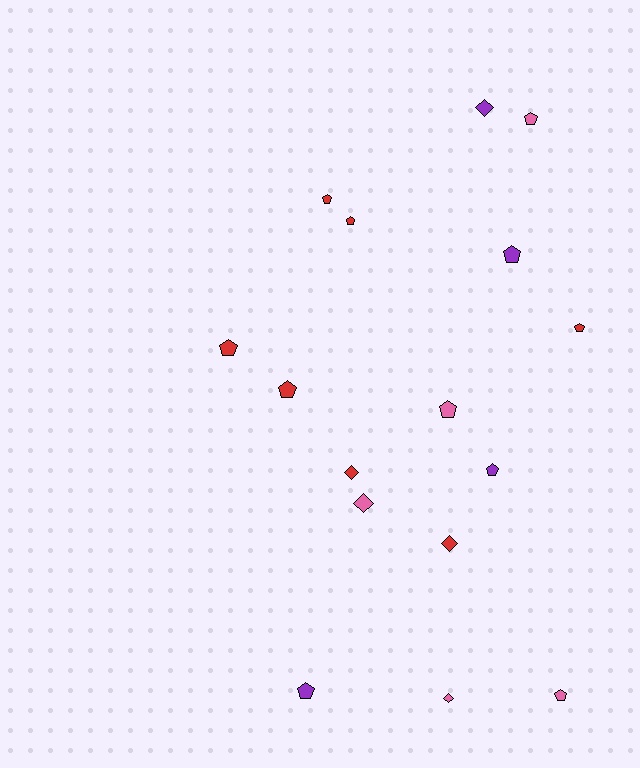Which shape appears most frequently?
Pentagon, with 11 objects.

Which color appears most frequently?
Red, with 7 objects.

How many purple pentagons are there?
There are 3 purple pentagons.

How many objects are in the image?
There are 16 objects.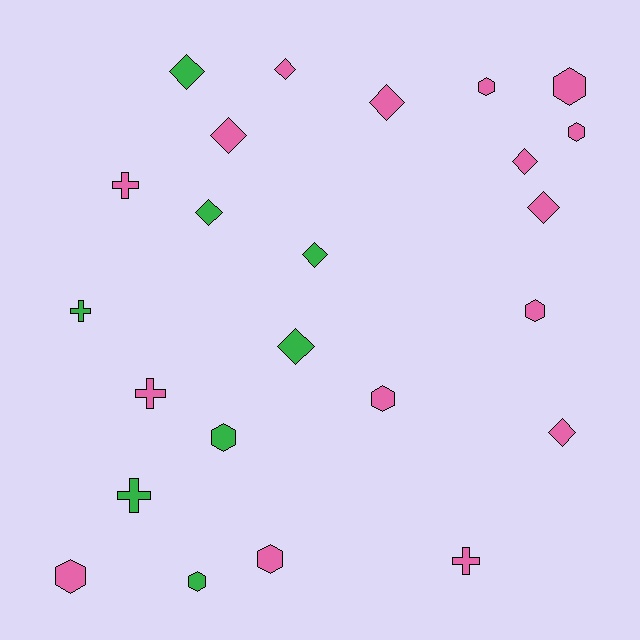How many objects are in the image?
There are 24 objects.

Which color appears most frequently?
Pink, with 16 objects.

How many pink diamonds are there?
There are 6 pink diamonds.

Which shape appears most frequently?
Diamond, with 10 objects.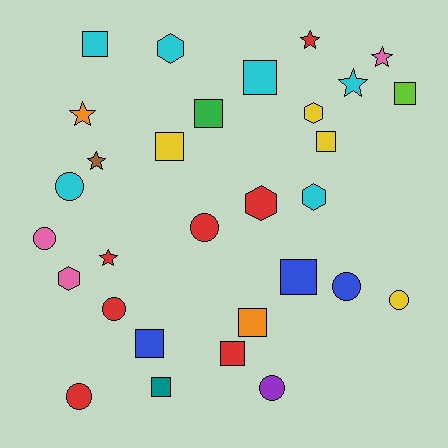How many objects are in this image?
There are 30 objects.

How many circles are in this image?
There are 8 circles.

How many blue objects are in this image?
There are 3 blue objects.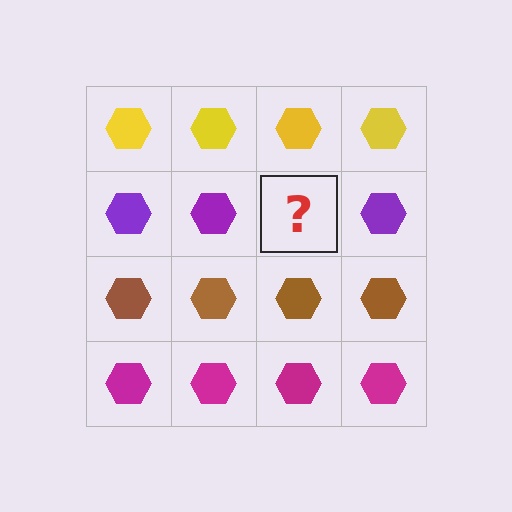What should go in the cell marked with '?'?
The missing cell should contain a purple hexagon.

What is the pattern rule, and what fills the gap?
The rule is that each row has a consistent color. The gap should be filled with a purple hexagon.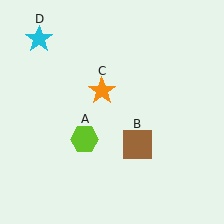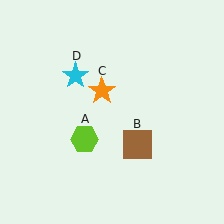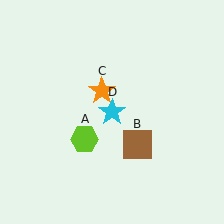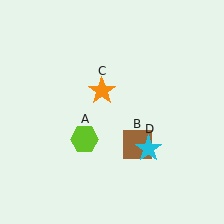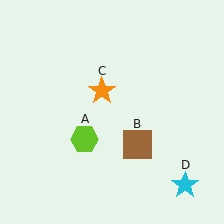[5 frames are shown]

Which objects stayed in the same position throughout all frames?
Lime hexagon (object A) and brown square (object B) and orange star (object C) remained stationary.